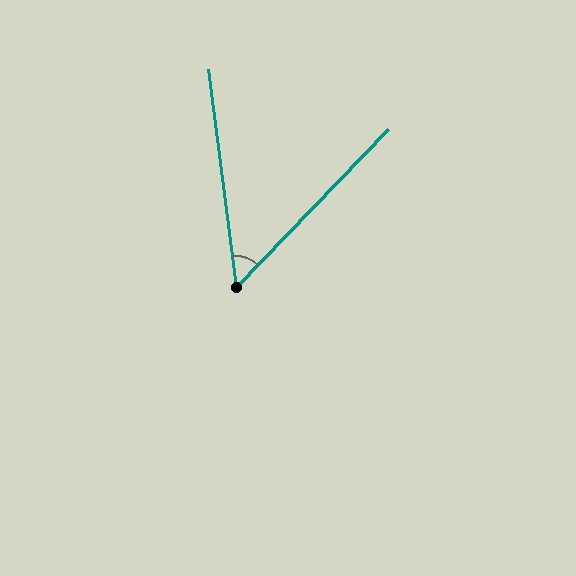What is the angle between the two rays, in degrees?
Approximately 51 degrees.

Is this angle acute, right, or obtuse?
It is acute.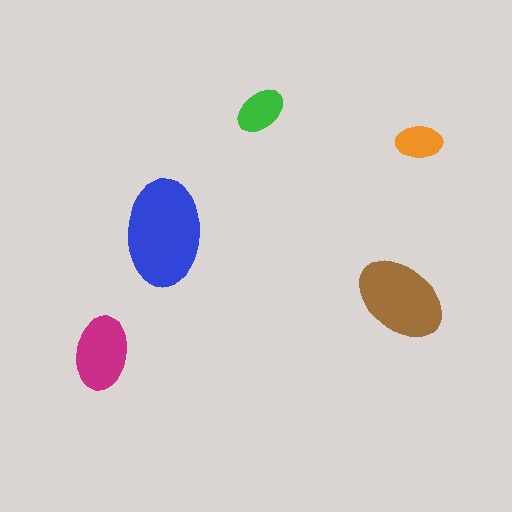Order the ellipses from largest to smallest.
the blue one, the brown one, the magenta one, the green one, the orange one.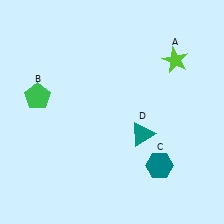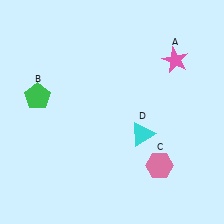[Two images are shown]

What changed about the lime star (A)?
In Image 1, A is lime. In Image 2, it changed to pink.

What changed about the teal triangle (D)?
In Image 1, D is teal. In Image 2, it changed to cyan.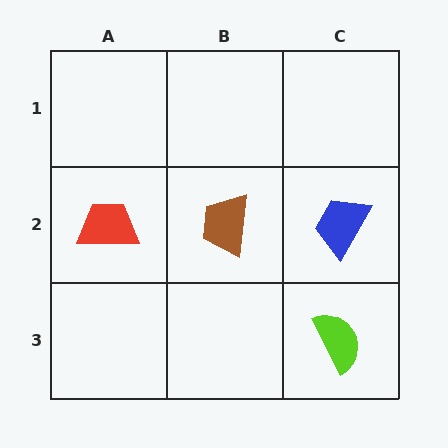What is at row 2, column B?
A brown trapezoid.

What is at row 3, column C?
A lime semicircle.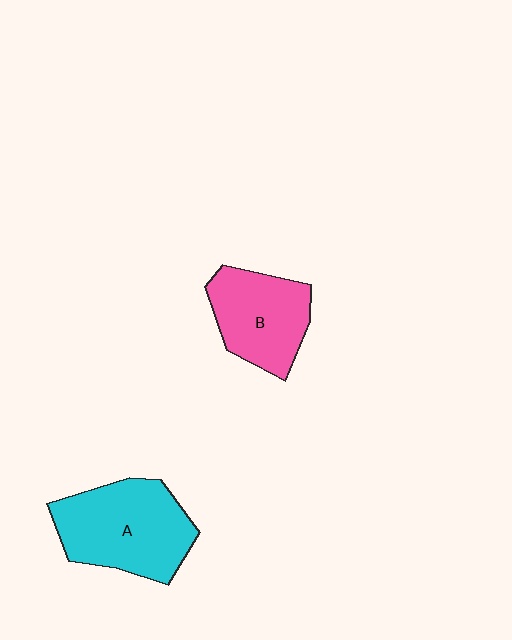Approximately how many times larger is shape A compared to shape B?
Approximately 1.3 times.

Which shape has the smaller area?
Shape B (pink).